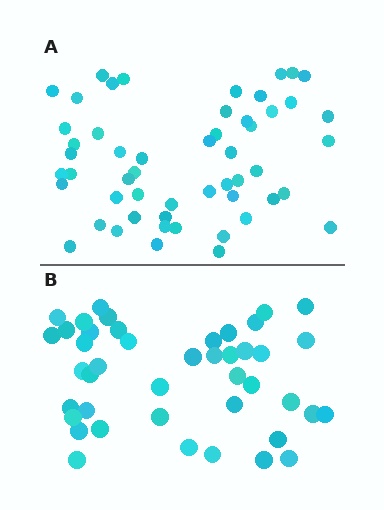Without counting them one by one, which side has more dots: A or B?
Region A (the top region) has more dots.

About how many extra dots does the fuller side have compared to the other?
Region A has roughly 10 or so more dots than region B.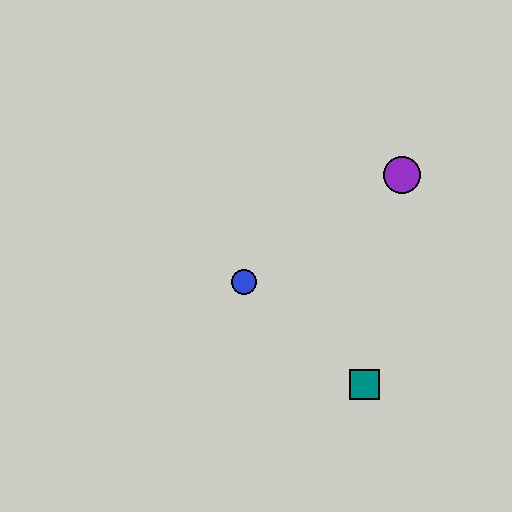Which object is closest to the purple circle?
The blue circle is closest to the purple circle.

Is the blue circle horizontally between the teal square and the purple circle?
No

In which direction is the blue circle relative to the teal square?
The blue circle is to the left of the teal square.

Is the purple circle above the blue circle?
Yes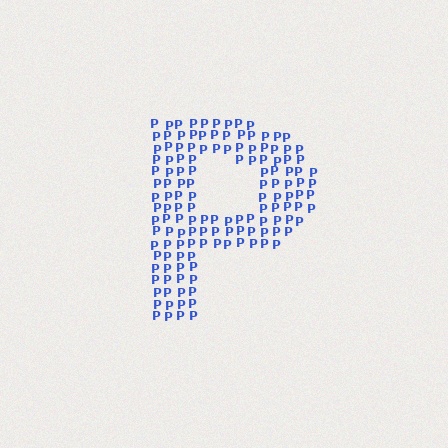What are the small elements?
The small elements are letter P's.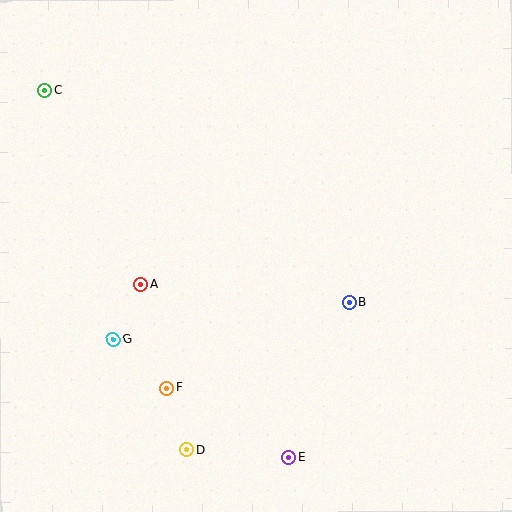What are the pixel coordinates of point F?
Point F is at (166, 388).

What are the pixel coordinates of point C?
Point C is at (45, 91).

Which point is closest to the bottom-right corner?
Point E is closest to the bottom-right corner.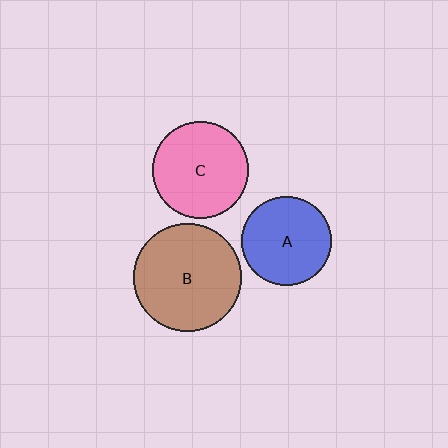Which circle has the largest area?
Circle B (brown).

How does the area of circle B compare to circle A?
Approximately 1.4 times.